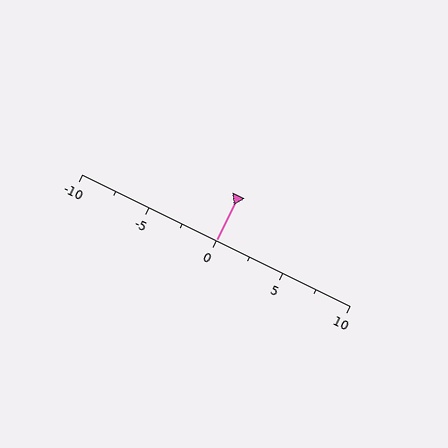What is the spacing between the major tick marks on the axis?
The major ticks are spaced 5 apart.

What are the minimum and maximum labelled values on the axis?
The axis runs from -10 to 10.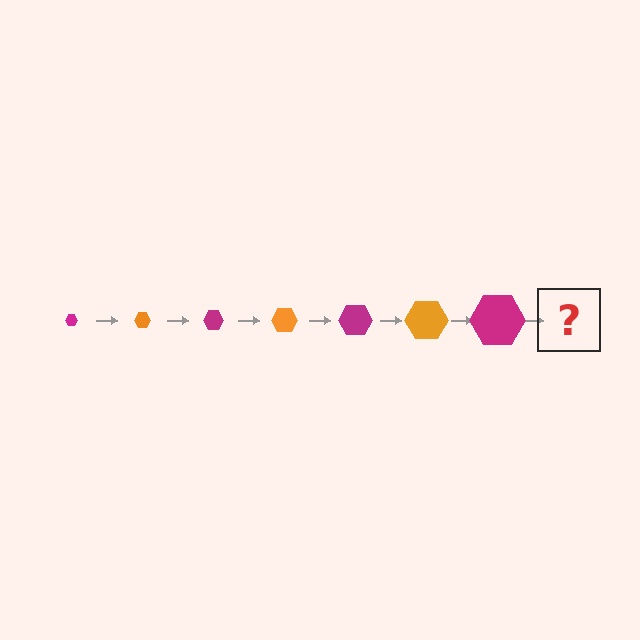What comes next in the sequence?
The next element should be an orange hexagon, larger than the previous one.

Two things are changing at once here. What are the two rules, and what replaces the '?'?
The two rules are that the hexagon grows larger each step and the color cycles through magenta and orange. The '?' should be an orange hexagon, larger than the previous one.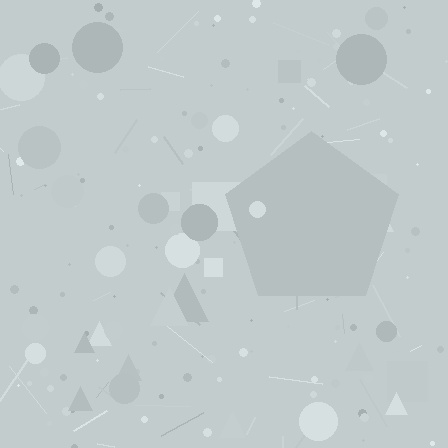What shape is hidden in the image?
A pentagon is hidden in the image.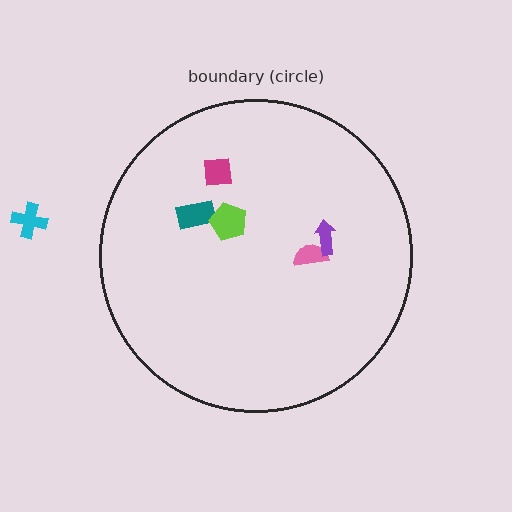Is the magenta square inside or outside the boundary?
Inside.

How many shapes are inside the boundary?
5 inside, 1 outside.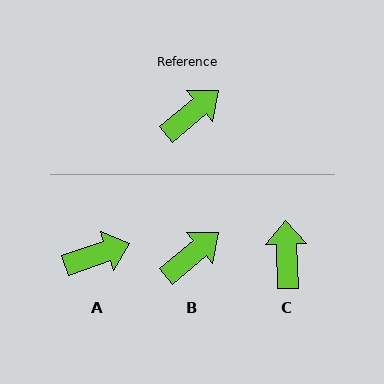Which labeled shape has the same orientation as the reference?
B.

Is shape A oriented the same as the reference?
No, it is off by about 21 degrees.